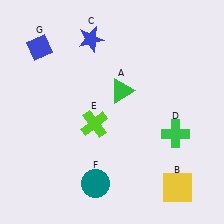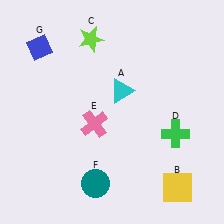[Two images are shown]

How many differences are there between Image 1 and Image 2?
There are 3 differences between the two images.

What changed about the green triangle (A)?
In Image 1, A is green. In Image 2, it changed to cyan.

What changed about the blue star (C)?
In Image 1, C is blue. In Image 2, it changed to lime.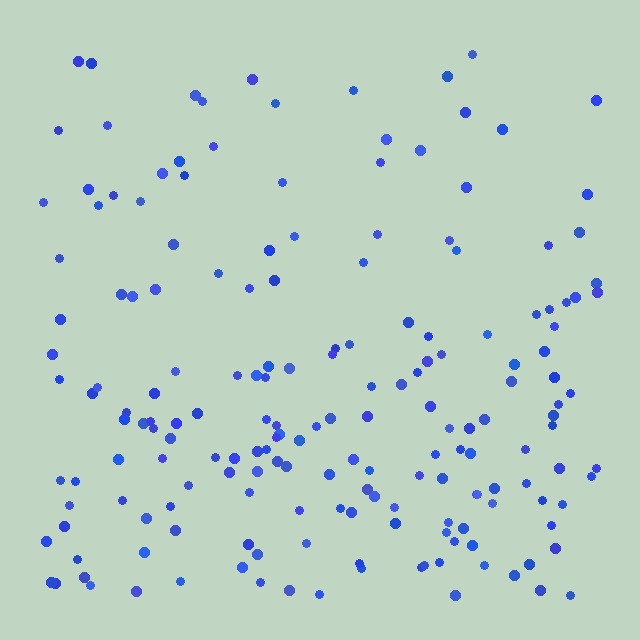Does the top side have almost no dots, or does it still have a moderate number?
Still a moderate number, just noticeably fewer than the bottom.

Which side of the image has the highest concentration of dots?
The bottom.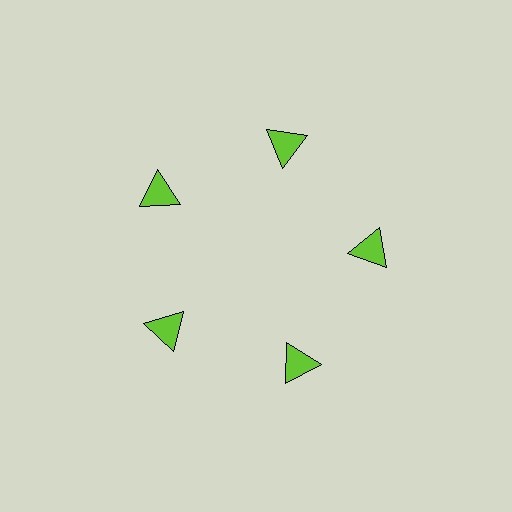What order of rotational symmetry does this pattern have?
This pattern has 5-fold rotational symmetry.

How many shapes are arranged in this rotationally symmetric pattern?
There are 5 shapes, arranged in 5 groups of 1.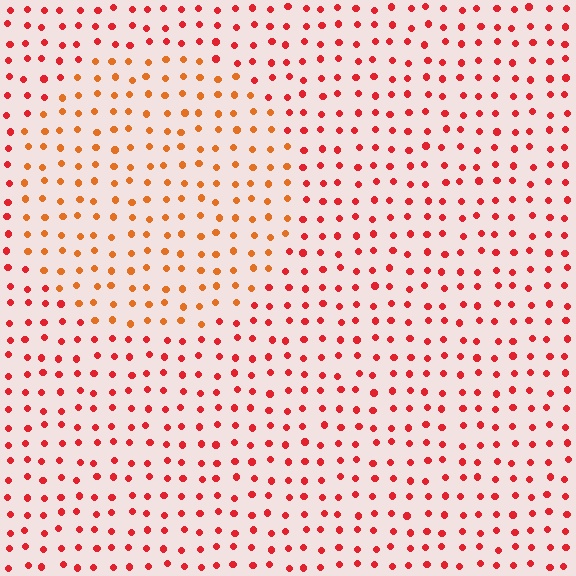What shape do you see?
I see a circle.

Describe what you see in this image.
The image is filled with small red elements in a uniform arrangement. A circle-shaped region is visible where the elements are tinted to a slightly different hue, forming a subtle color boundary.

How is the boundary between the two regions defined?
The boundary is defined purely by a slight shift in hue (about 28 degrees). Spacing, size, and orientation are identical on both sides.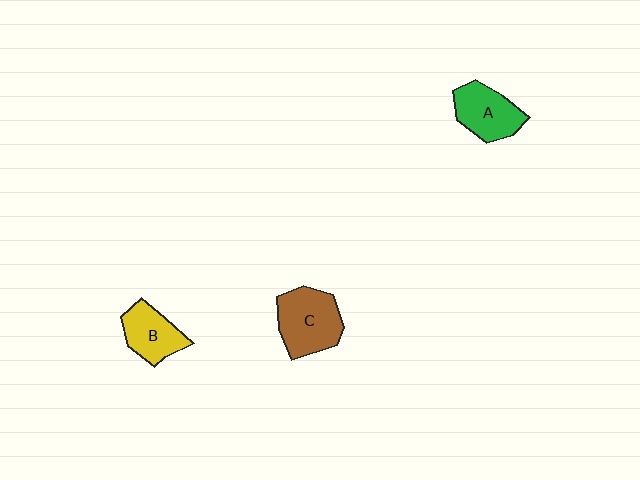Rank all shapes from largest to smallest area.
From largest to smallest: C (brown), A (green), B (yellow).